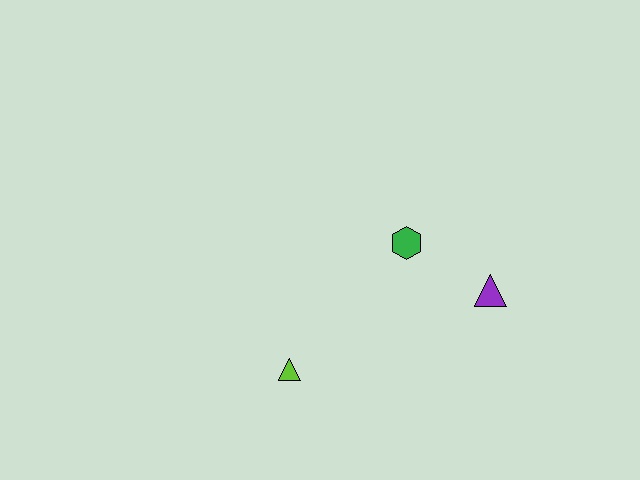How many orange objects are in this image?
There are no orange objects.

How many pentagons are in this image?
There are no pentagons.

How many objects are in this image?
There are 3 objects.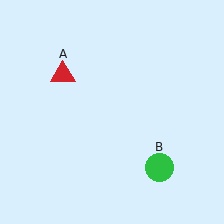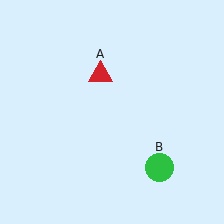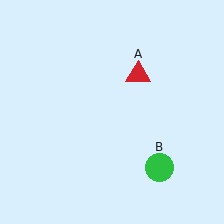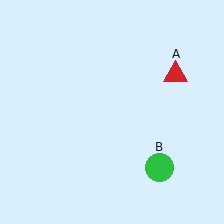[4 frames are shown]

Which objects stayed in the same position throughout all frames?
Green circle (object B) remained stationary.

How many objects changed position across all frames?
1 object changed position: red triangle (object A).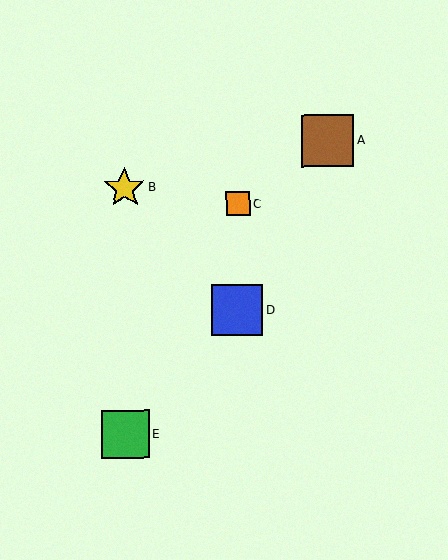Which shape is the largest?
The brown square (labeled A) is the largest.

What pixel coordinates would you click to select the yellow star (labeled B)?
Click at (125, 188) to select the yellow star B.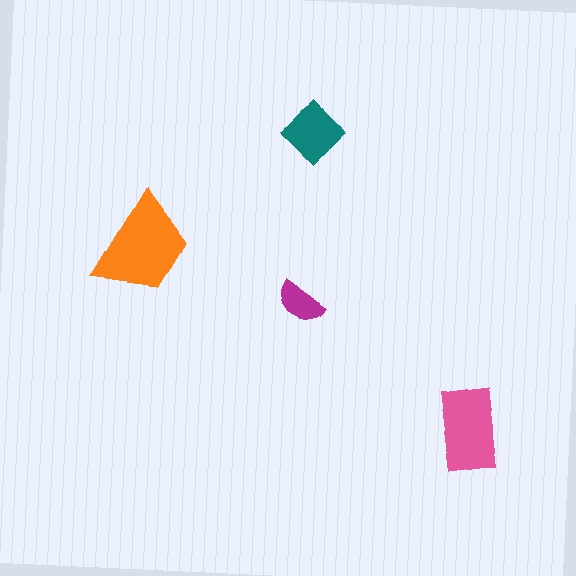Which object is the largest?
The orange trapezoid.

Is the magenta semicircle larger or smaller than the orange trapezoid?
Smaller.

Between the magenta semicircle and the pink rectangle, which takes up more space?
The pink rectangle.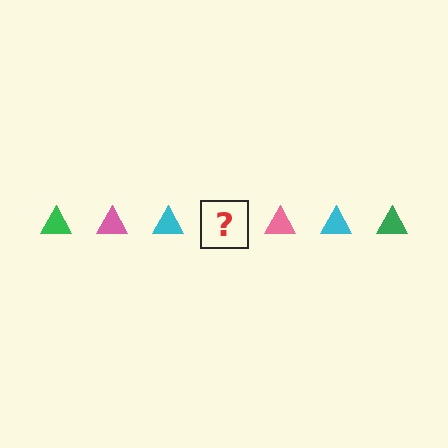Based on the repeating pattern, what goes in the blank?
The blank should be a green triangle.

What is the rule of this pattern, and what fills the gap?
The rule is that the pattern cycles through green, pink, cyan triangles. The gap should be filled with a green triangle.